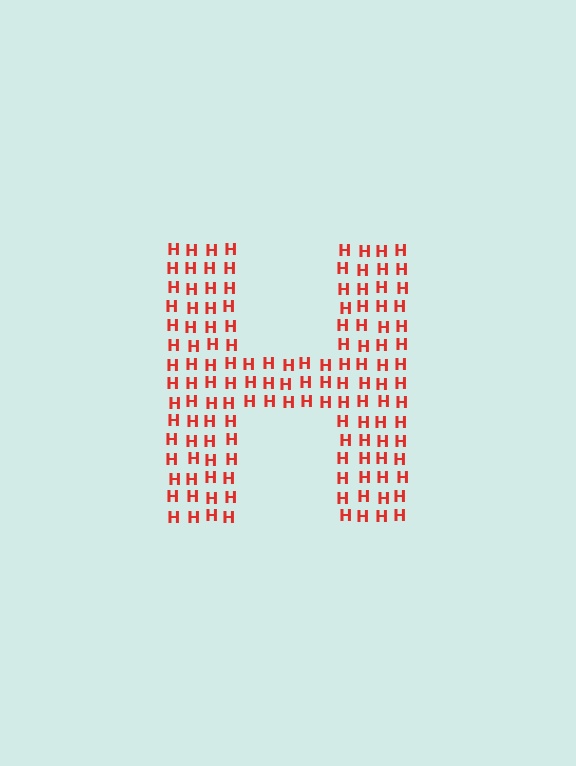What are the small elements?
The small elements are letter H's.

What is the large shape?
The large shape is the letter H.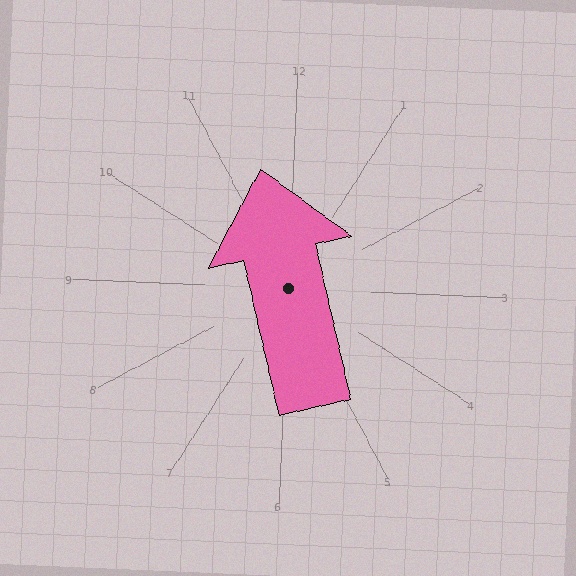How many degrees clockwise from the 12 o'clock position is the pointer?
Approximately 345 degrees.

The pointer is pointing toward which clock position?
Roughly 11 o'clock.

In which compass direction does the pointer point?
North.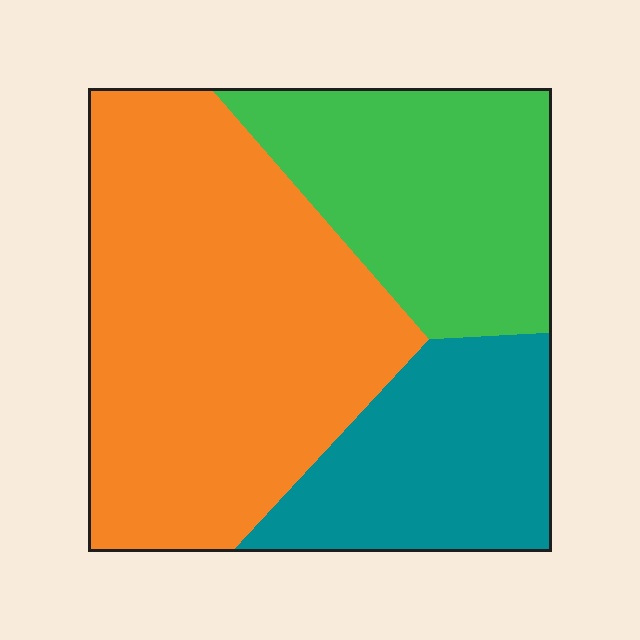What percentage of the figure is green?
Green covers roughly 25% of the figure.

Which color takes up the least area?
Teal, at roughly 20%.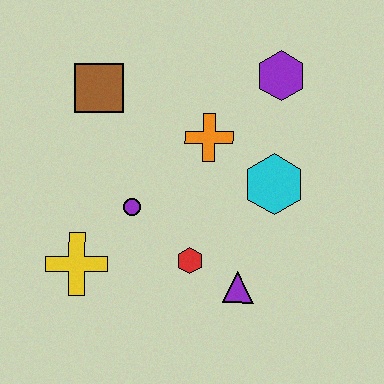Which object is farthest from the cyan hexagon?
The yellow cross is farthest from the cyan hexagon.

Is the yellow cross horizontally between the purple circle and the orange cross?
No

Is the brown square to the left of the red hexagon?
Yes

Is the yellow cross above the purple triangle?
Yes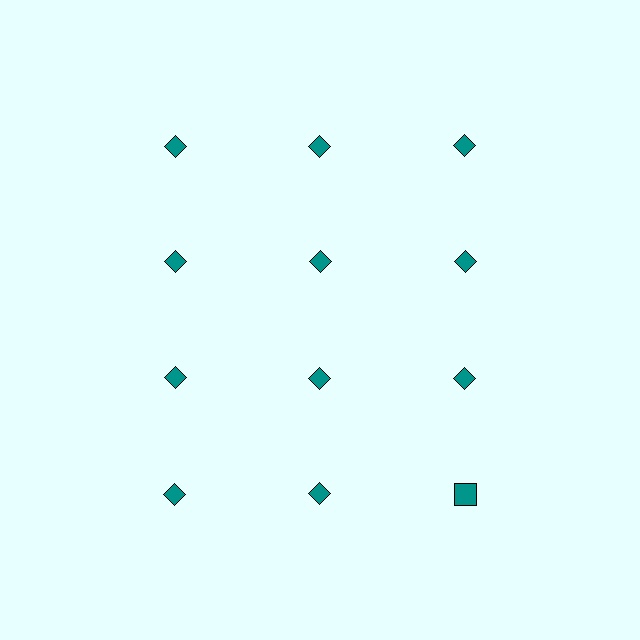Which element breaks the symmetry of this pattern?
The teal square in the fourth row, center column breaks the symmetry. All other shapes are teal diamonds.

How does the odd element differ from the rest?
It has a different shape: square instead of diamond.